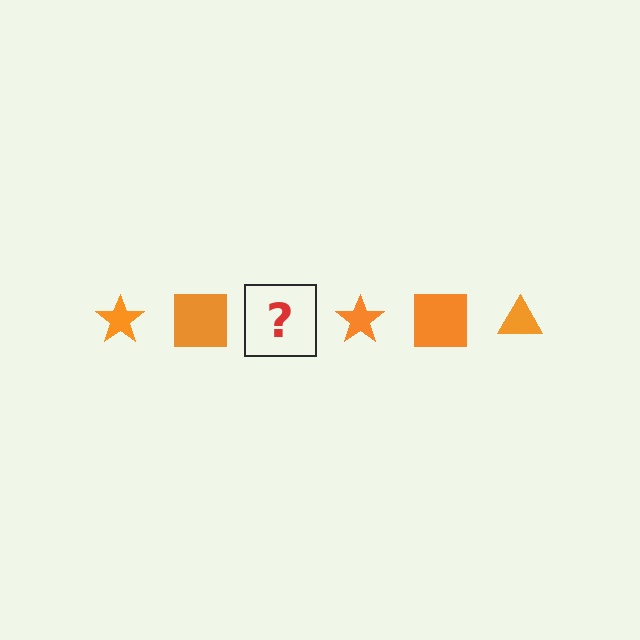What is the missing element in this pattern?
The missing element is an orange triangle.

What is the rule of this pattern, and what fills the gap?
The rule is that the pattern cycles through star, square, triangle shapes in orange. The gap should be filled with an orange triangle.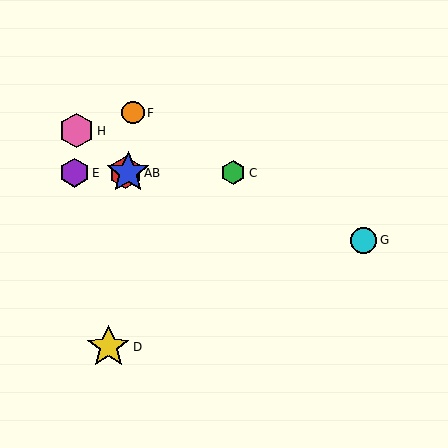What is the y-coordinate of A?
Object A is at y≈173.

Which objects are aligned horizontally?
Objects A, B, C, E are aligned horizontally.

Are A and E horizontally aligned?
Yes, both are at y≈173.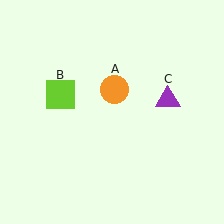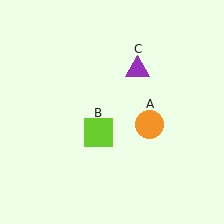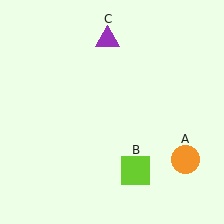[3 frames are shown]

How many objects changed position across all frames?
3 objects changed position: orange circle (object A), lime square (object B), purple triangle (object C).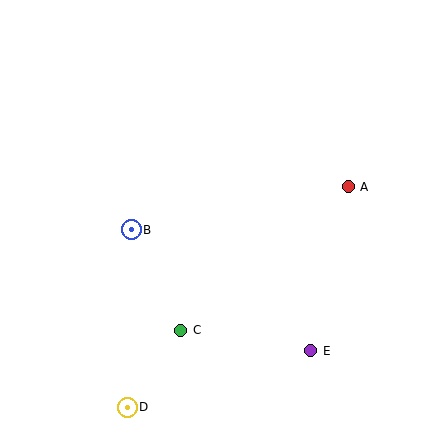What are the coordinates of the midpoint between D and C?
The midpoint between D and C is at (154, 369).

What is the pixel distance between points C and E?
The distance between C and E is 131 pixels.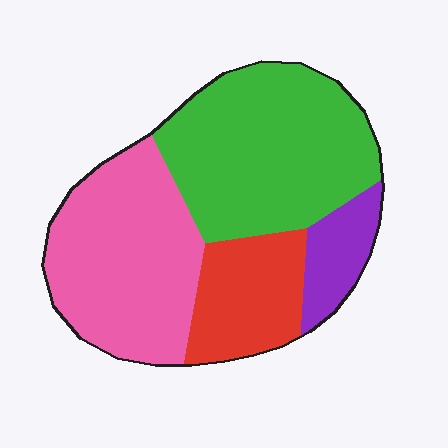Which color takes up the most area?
Green, at roughly 40%.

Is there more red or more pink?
Pink.